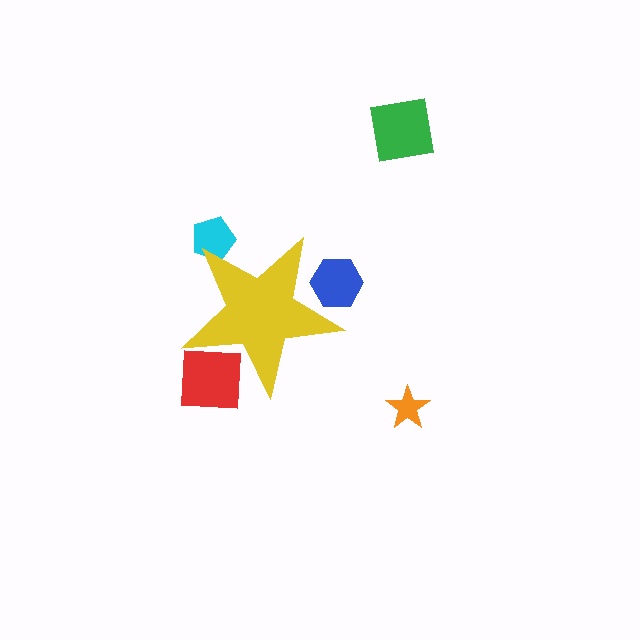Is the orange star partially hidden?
No, the orange star is fully visible.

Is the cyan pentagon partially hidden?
Yes, the cyan pentagon is partially hidden behind the yellow star.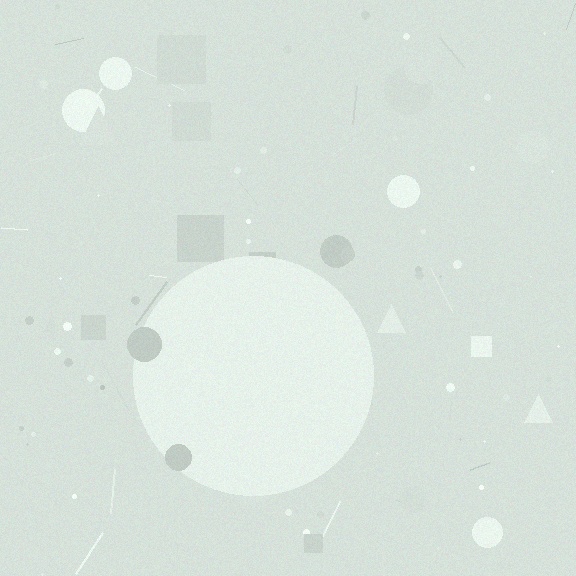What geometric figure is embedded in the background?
A circle is embedded in the background.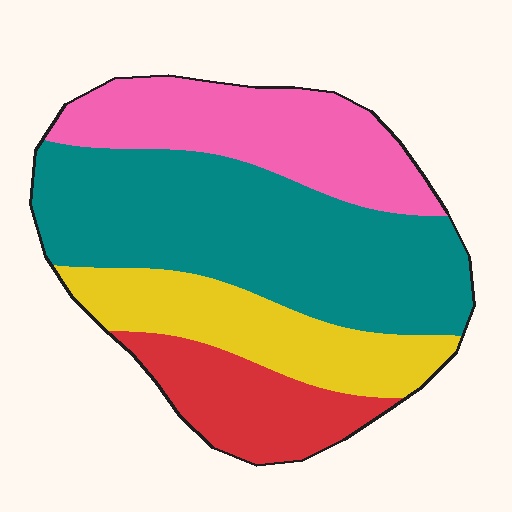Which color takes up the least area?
Red, at roughly 15%.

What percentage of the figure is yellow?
Yellow takes up between a sixth and a third of the figure.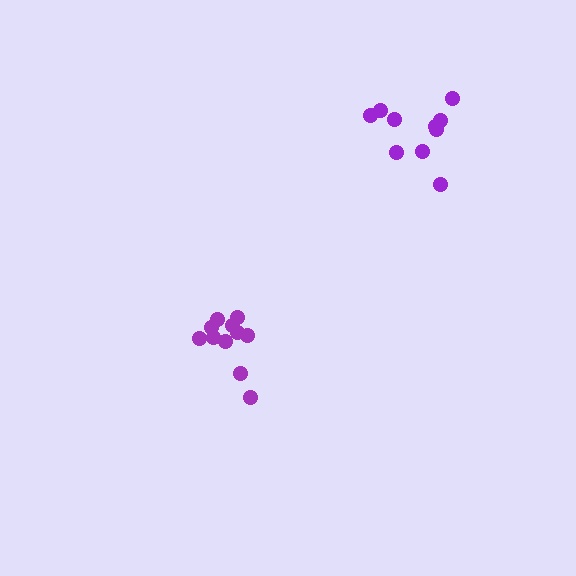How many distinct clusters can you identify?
There are 2 distinct clusters.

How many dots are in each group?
Group 1: 11 dots, Group 2: 10 dots (21 total).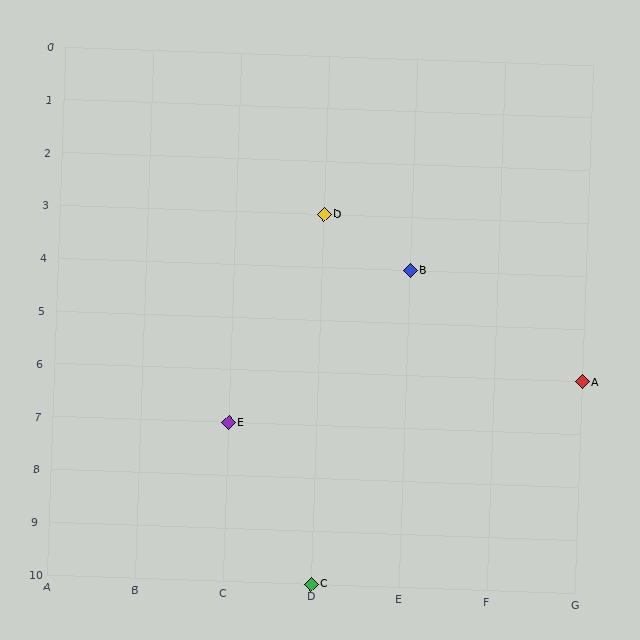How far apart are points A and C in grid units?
Points A and C are 3 columns and 4 rows apart (about 5.0 grid units diagonally).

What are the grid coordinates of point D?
Point D is at grid coordinates (D, 3).